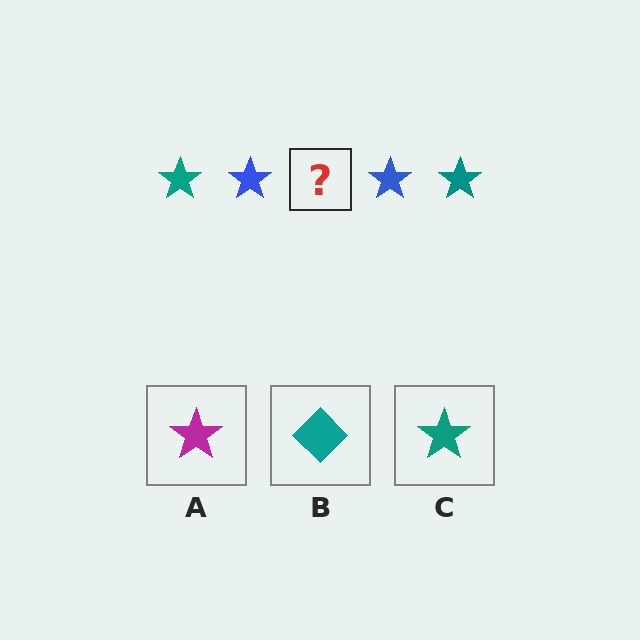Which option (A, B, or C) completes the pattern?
C.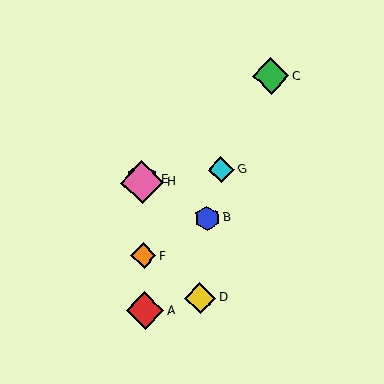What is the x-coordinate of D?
Object D is at x≈200.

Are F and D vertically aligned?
No, F is at x≈143 and D is at x≈200.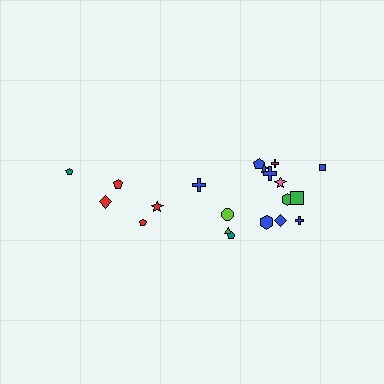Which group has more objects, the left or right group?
The right group.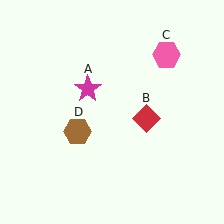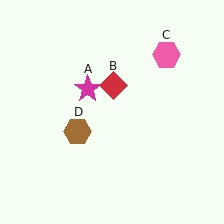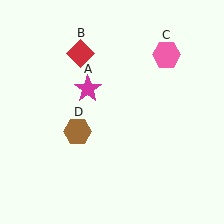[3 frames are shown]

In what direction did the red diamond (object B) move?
The red diamond (object B) moved up and to the left.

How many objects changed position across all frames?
1 object changed position: red diamond (object B).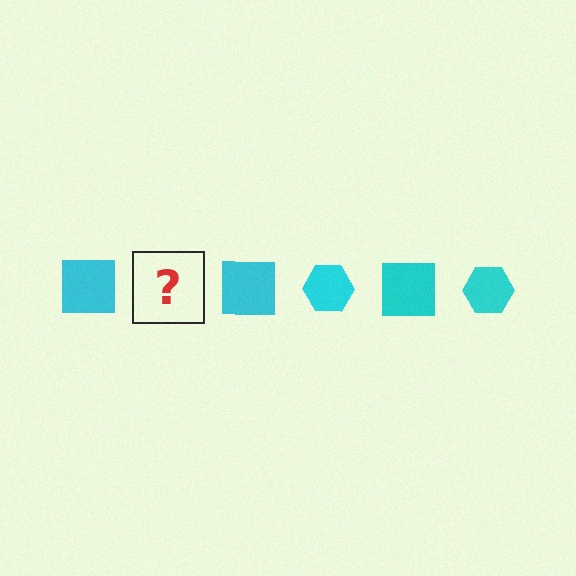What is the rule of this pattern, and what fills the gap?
The rule is that the pattern cycles through square, hexagon shapes in cyan. The gap should be filled with a cyan hexagon.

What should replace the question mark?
The question mark should be replaced with a cyan hexagon.